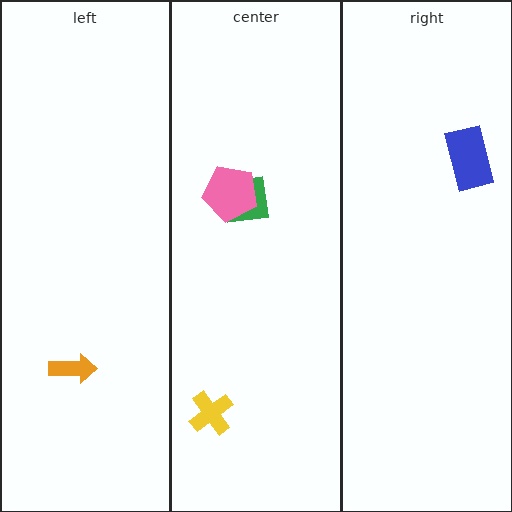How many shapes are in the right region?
1.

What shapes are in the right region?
The blue rectangle.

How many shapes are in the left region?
1.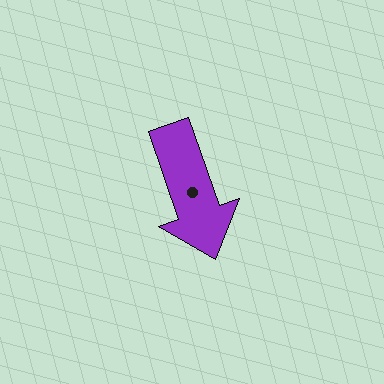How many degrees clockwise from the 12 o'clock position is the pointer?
Approximately 161 degrees.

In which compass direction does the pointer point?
South.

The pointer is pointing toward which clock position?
Roughly 5 o'clock.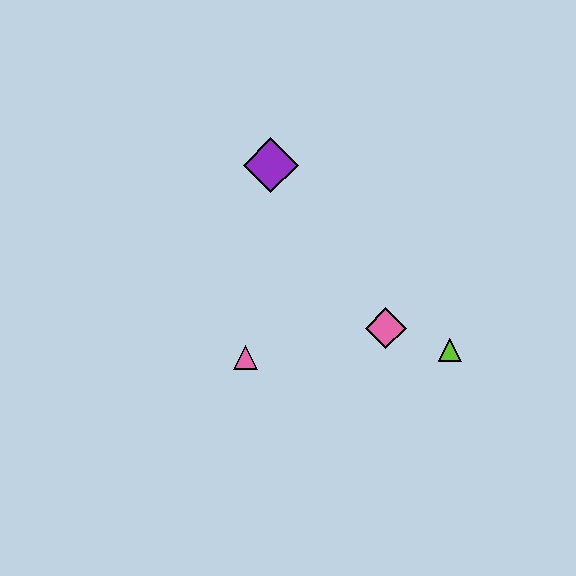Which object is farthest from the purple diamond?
The lime triangle is farthest from the purple diamond.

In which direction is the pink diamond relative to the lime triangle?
The pink diamond is to the left of the lime triangle.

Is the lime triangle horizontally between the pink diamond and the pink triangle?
No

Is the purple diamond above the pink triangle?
Yes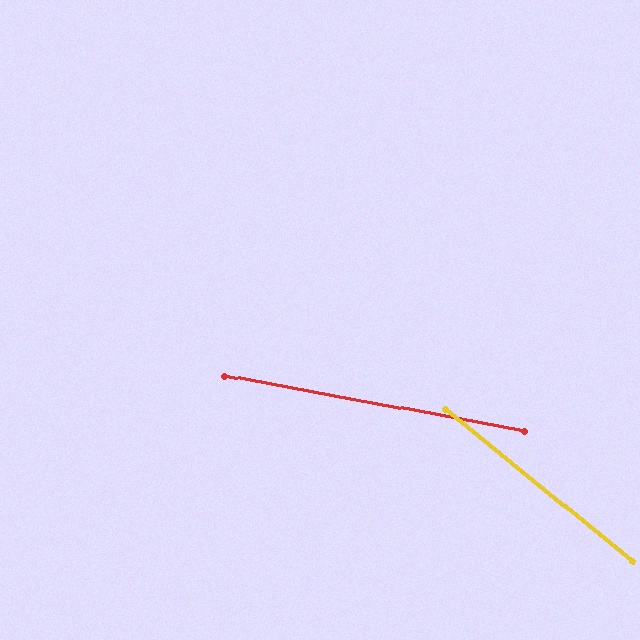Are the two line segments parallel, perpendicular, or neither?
Neither parallel nor perpendicular — they differ by about 29°.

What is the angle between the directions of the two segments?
Approximately 29 degrees.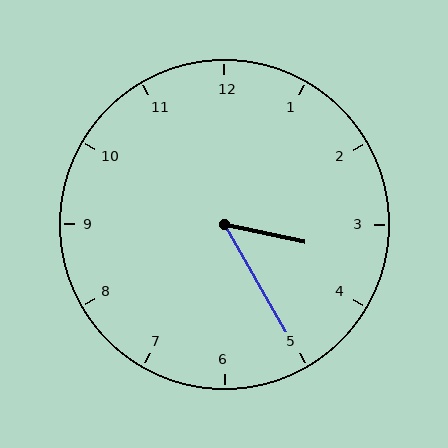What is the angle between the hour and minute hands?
Approximately 48 degrees.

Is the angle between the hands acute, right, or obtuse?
It is acute.